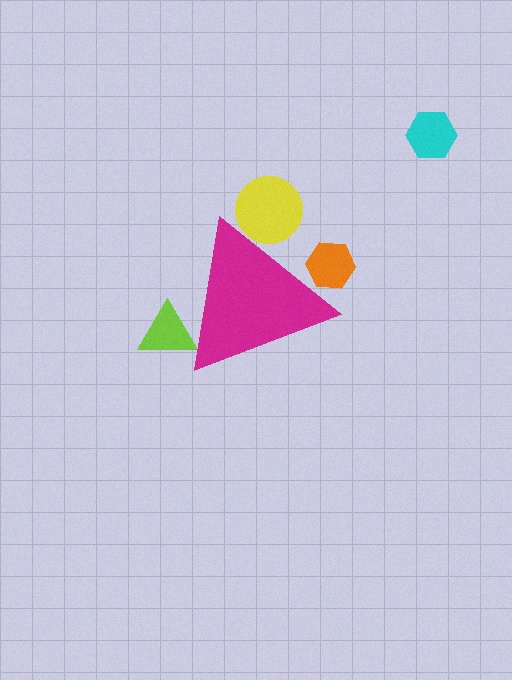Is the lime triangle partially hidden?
Yes, the lime triangle is partially hidden behind the magenta triangle.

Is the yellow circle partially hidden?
Yes, the yellow circle is partially hidden behind the magenta triangle.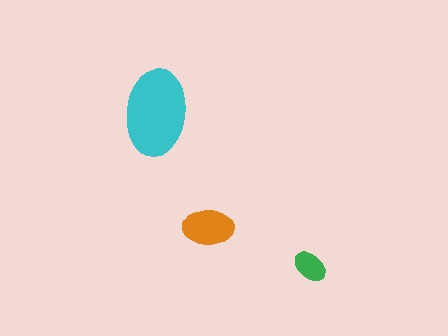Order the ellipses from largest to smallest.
the cyan one, the orange one, the green one.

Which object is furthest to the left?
The cyan ellipse is leftmost.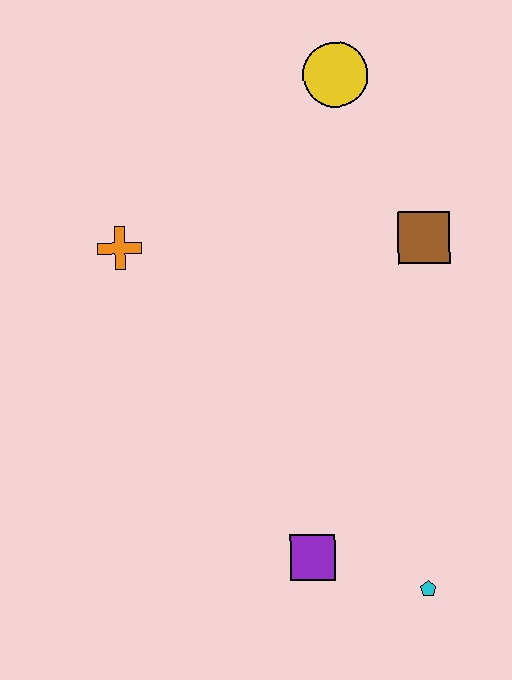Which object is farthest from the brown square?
The cyan pentagon is farthest from the brown square.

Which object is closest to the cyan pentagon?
The purple square is closest to the cyan pentagon.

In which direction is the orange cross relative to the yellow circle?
The orange cross is to the left of the yellow circle.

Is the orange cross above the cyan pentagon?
Yes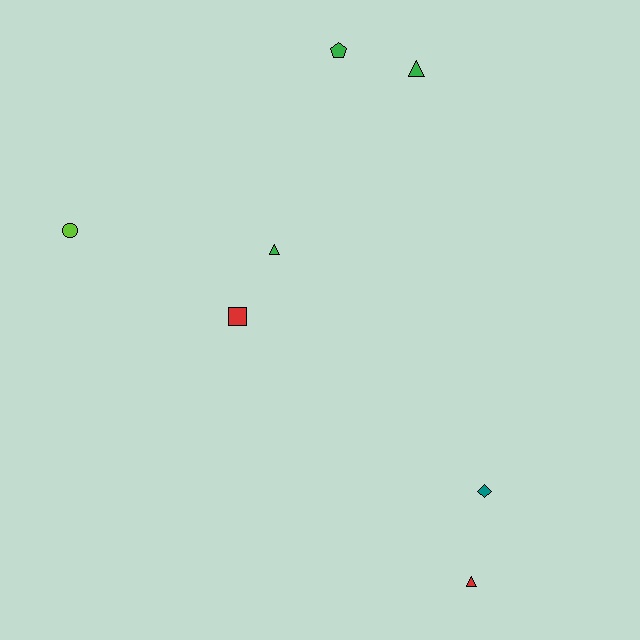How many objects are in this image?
There are 7 objects.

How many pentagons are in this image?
There is 1 pentagon.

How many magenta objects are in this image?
There are no magenta objects.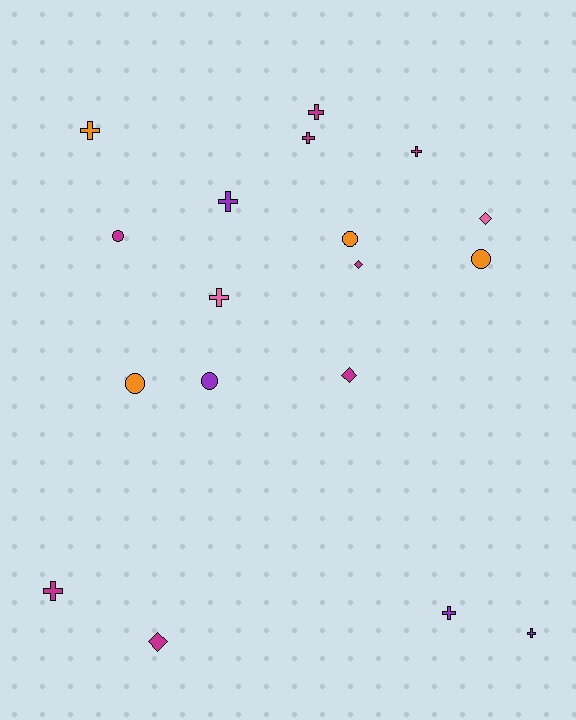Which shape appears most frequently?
Cross, with 9 objects.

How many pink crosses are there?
There is 1 pink cross.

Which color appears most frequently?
Magenta, with 8 objects.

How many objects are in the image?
There are 18 objects.